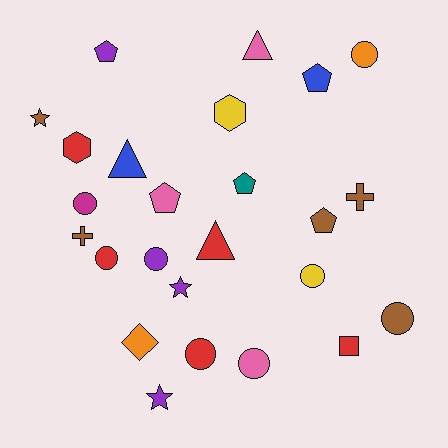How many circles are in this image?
There are 8 circles.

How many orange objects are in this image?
There are 2 orange objects.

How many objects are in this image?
There are 25 objects.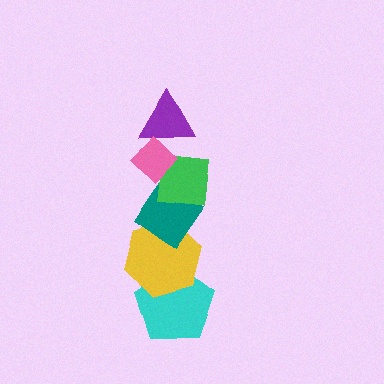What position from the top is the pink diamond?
The pink diamond is 1st from the top.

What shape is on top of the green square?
The purple triangle is on top of the green square.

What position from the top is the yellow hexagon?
The yellow hexagon is 5th from the top.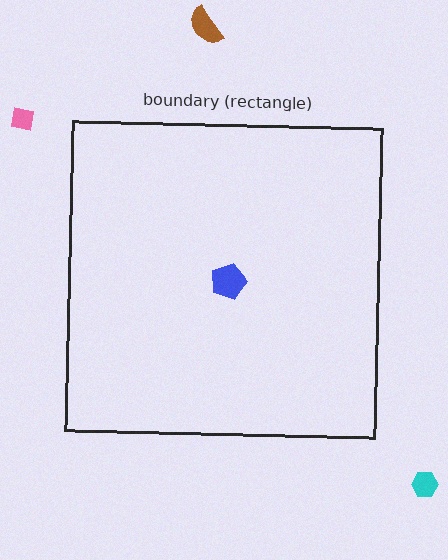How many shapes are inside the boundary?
1 inside, 3 outside.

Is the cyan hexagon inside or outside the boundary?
Outside.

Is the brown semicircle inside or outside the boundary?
Outside.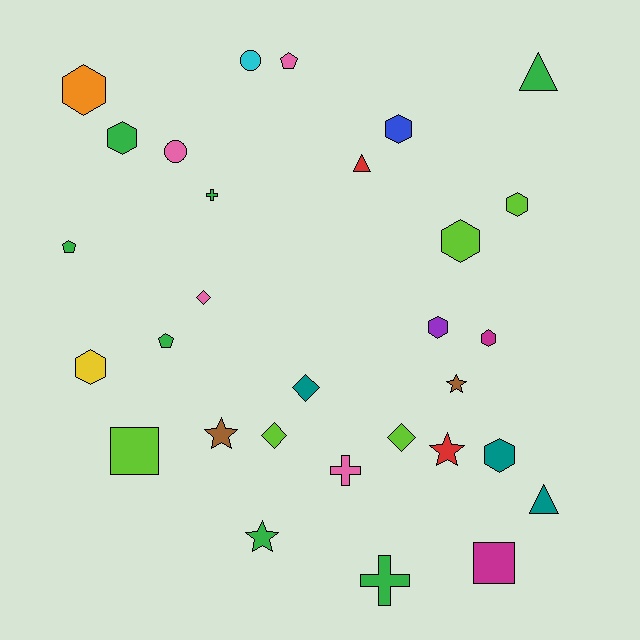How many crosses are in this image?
There are 3 crosses.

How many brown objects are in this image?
There are 2 brown objects.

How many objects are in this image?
There are 30 objects.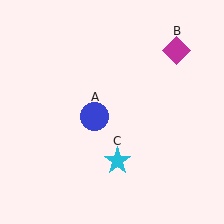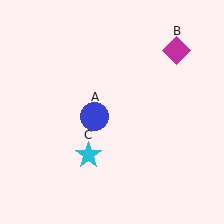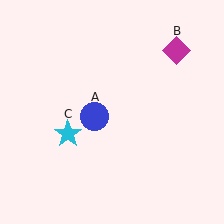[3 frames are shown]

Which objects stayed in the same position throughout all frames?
Blue circle (object A) and magenta diamond (object B) remained stationary.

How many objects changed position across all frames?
1 object changed position: cyan star (object C).